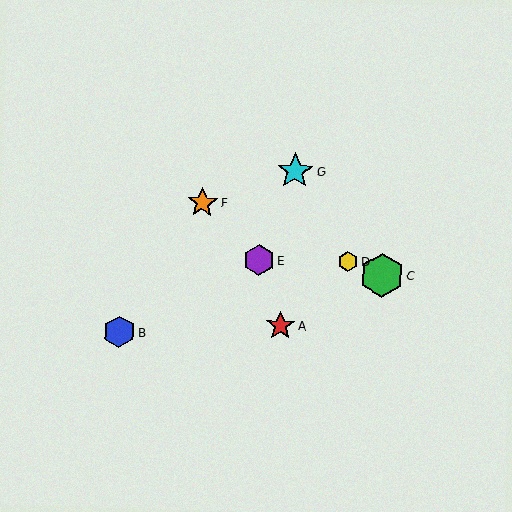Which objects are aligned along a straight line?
Objects C, D, F are aligned along a straight line.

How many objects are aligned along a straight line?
3 objects (C, D, F) are aligned along a straight line.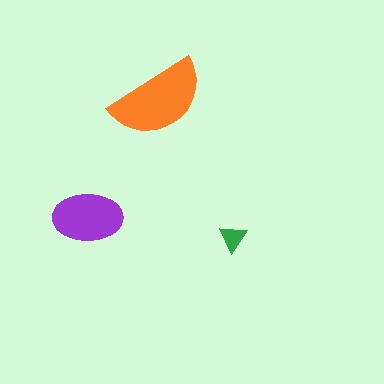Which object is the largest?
The orange semicircle.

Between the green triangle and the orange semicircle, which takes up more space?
The orange semicircle.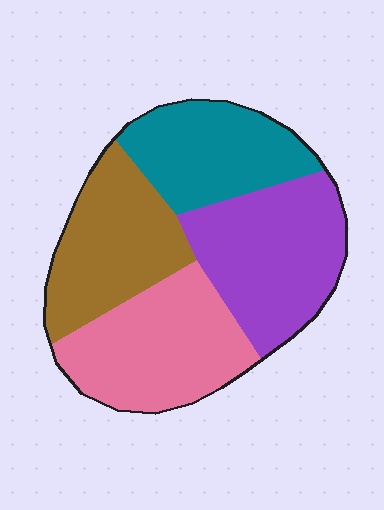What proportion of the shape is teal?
Teal covers roughly 20% of the shape.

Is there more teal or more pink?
Pink.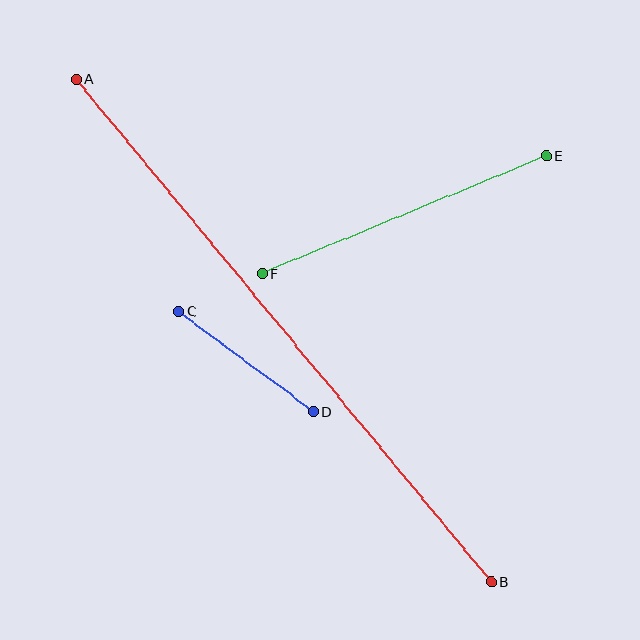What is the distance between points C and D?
The distance is approximately 167 pixels.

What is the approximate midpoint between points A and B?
The midpoint is at approximately (284, 331) pixels.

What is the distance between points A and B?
The distance is approximately 652 pixels.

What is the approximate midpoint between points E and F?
The midpoint is at approximately (404, 215) pixels.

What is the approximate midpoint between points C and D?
The midpoint is at approximately (246, 362) pixels.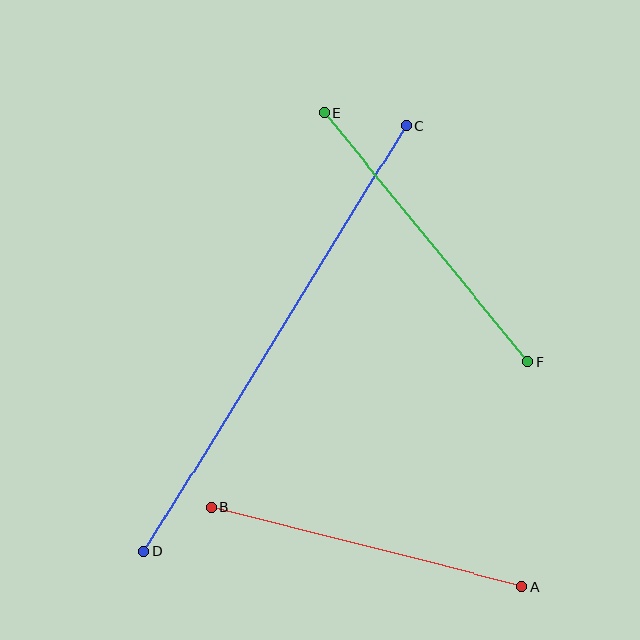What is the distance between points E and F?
The distance is approximately 322 pixels.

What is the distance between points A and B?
The distance is approximately 320 pixels.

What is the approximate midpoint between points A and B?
The midpoint is at approximately (367, 547) pixels.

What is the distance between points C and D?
The distance is approximately 500 pixels.